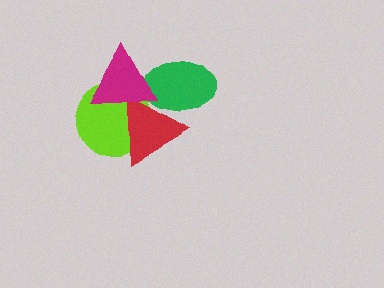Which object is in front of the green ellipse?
The magenta triangle is in front of the green ellipse.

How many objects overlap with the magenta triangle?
3 objects overlap with the magenta triangle.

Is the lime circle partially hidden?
Yes, it is partially covered by another shape.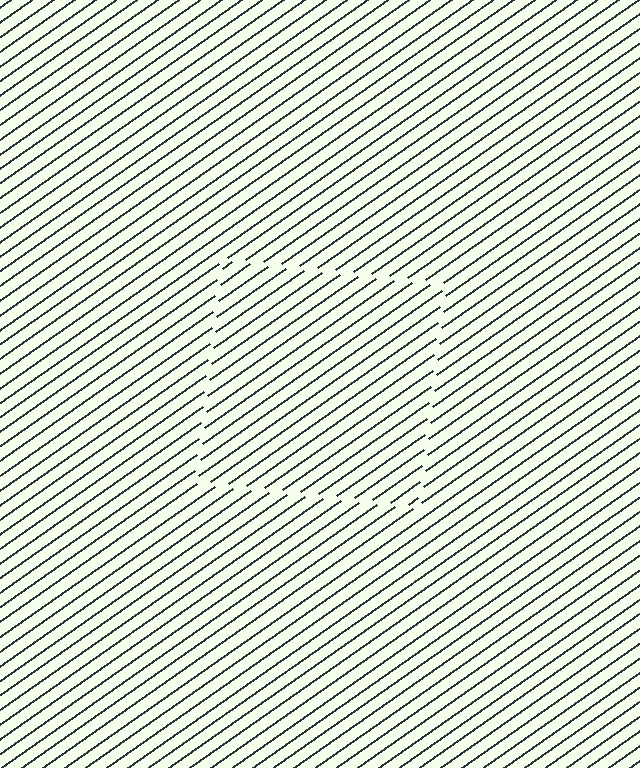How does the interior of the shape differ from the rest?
The interior of the shape contains the same grating, shifted by half a period — the contour is defined by the phase discontinuity where line-ends from the inner and outer gratings abut.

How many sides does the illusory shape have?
4 sides — the line-ends trace a square.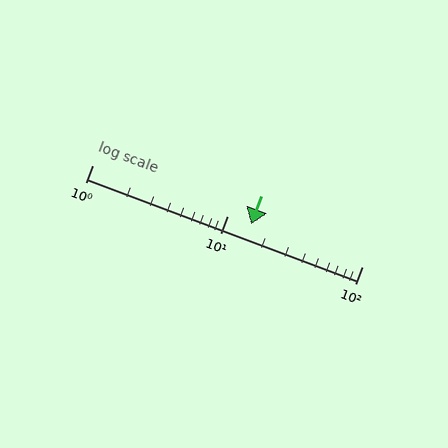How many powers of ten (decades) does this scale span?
The scale spans 2 decades, from 1 to 100.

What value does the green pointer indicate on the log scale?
The pointer indicates approximately 15.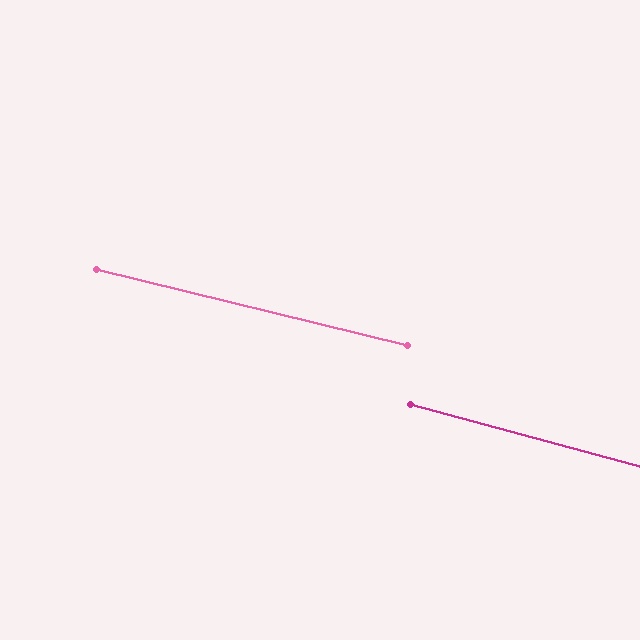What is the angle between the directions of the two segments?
Approximately 1 degree.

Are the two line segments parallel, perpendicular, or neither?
Parallel — their directions differ by only 1.4°.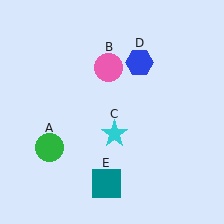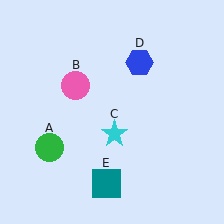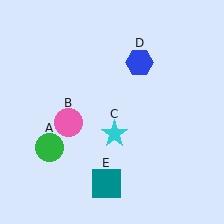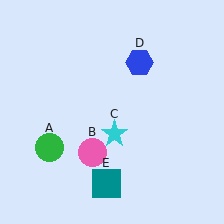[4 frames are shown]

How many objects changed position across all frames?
1 object changed position: pink circle (object B).